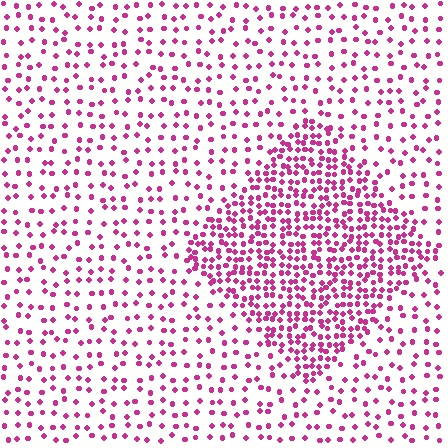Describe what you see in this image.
The image contains small magenta elements arranged at two different densities. A diamond-shaped region is visible where the elements are more densely packed than the surrounding area.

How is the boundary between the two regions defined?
The boundary is defined by a change in element density (approximately 2.4x ratio). All elements are the same color, size, and shape.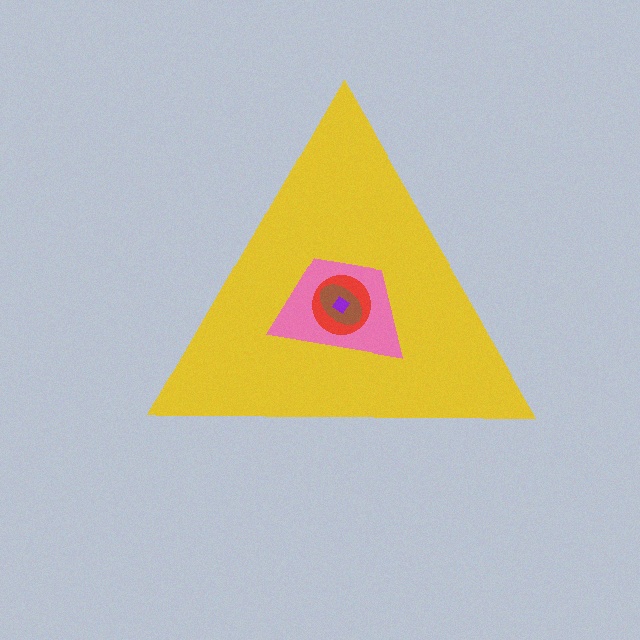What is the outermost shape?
The yellow triangle.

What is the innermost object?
The purple diamond.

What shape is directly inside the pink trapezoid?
The red circle.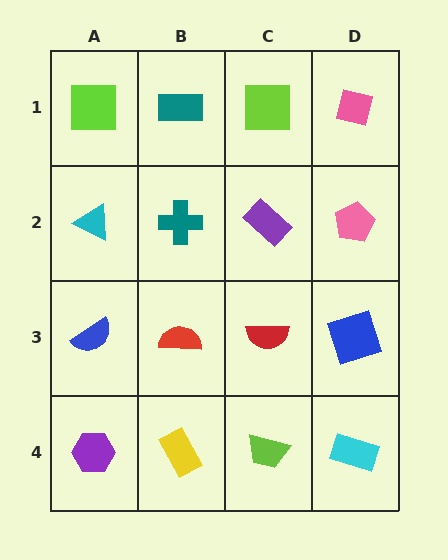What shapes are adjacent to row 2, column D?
A pink square (row 1, column D), a blue square (row 3, column D), a purple rectangle (row 2, column C).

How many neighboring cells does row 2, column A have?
3.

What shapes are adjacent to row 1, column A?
A cyan triangle (row 2, column A), a teal rectangle (row 1, column B).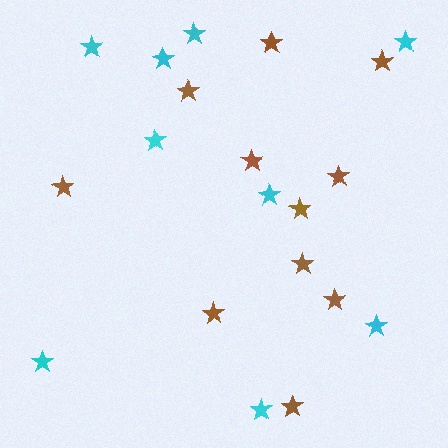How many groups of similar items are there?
There are 2 groups: one group of brown stars (11) and one group of cyan stars (9).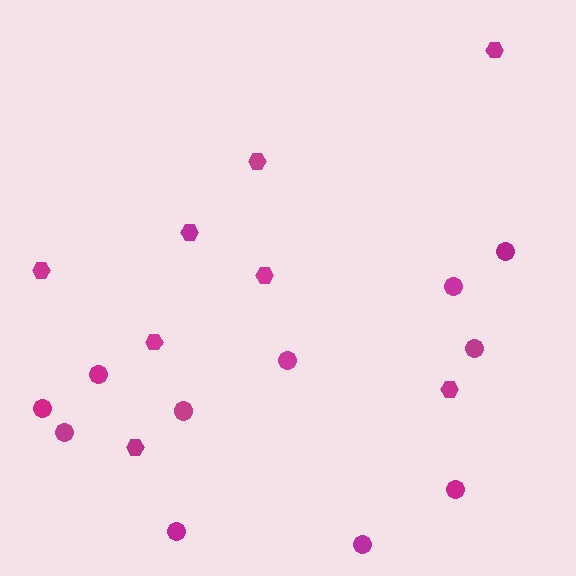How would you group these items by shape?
There are 2 groups: one group of hexagons (8) and one group of circles (11).